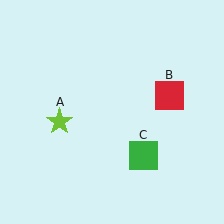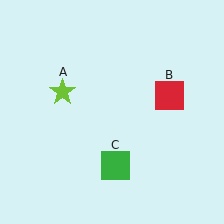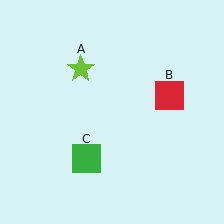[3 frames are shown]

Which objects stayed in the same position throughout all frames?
Red square (object B) remained stationary.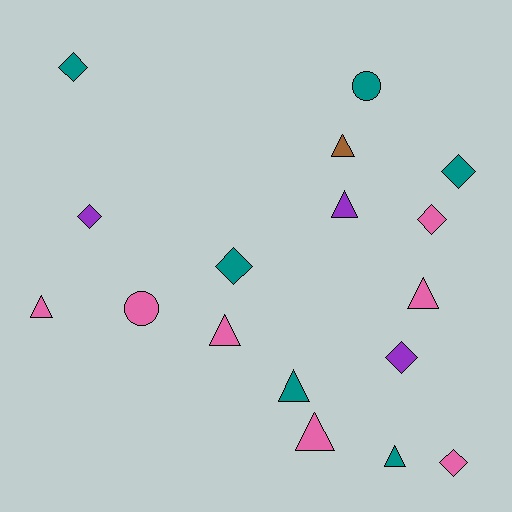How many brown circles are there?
There are no brown circles.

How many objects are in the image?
There are 17 objects.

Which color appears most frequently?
Pink, with 7 objects.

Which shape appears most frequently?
Triangle, with 8 objects.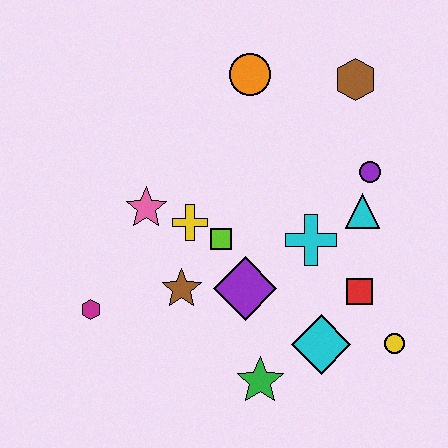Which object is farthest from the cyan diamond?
The orange circle is farthest from the cyan diamond.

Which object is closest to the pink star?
The yellow cross is closest to the pink star.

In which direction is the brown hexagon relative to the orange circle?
The brown hexagon is to the right of the orange circle.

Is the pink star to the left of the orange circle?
Yes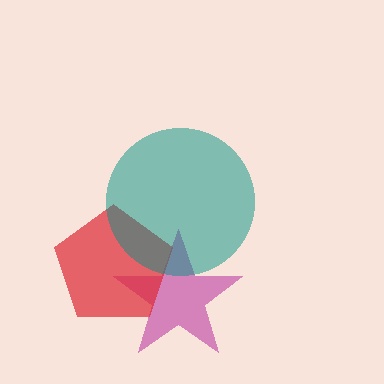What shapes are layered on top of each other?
The layered shapes are: a magenta star, a red pentagon, a teal circle.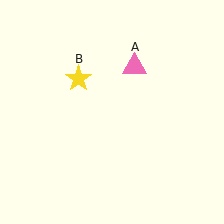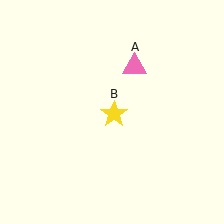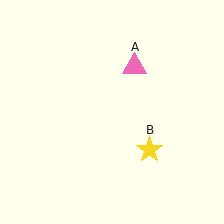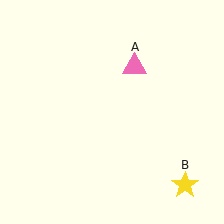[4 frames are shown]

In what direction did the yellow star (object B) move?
The yellow star (object B) moved down and to the right.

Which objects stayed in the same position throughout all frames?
Pink triangle (object A) remained stationary.